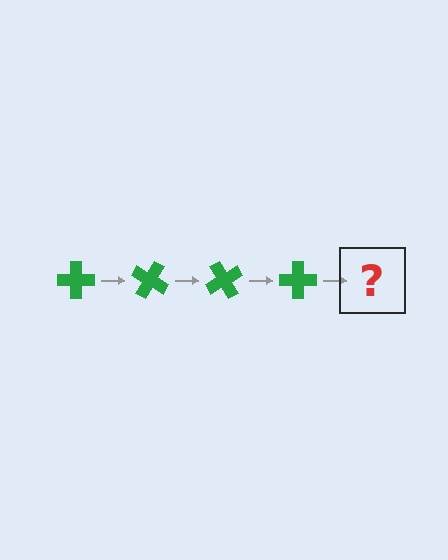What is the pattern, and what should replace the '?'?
The pattern is that the cross rotates 30 degrees each step. The '?' should be a green cross rotated 120 degrees.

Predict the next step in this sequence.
The next step is a green cross rotated 120 degrees.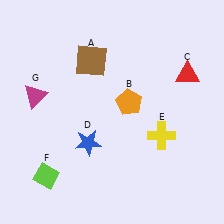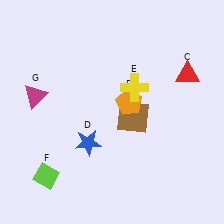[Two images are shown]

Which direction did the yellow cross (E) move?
The yellow cross (E) moved up.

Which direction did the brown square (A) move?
The brown square (A) moved down.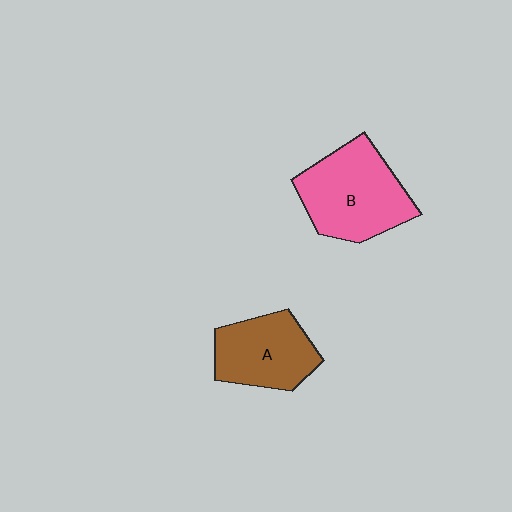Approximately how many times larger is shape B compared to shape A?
Approximately 1.3 times.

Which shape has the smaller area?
Shape A (brown).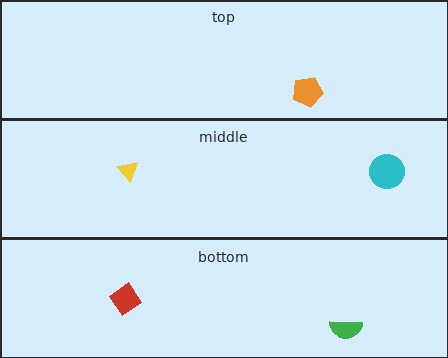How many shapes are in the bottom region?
2.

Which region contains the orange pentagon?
The top region.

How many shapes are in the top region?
1.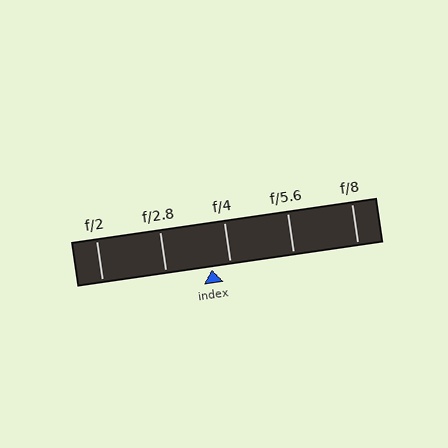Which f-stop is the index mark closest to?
The index mark is closest to f/4.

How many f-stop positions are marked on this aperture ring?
There are 5 f-stop positions marked.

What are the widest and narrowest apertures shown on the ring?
The widest aperture shown is f/2 and the narrowest is f/8.